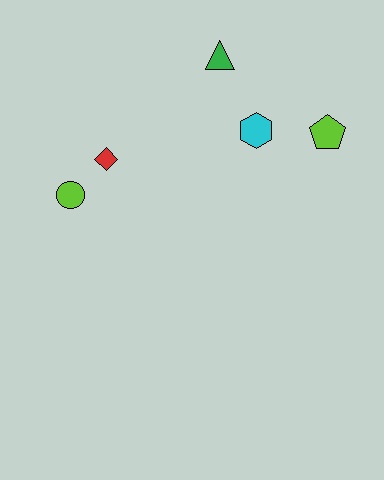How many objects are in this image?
There are 5 objects.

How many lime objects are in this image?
There are 2 lime objects.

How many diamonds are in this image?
There is 1 diamond.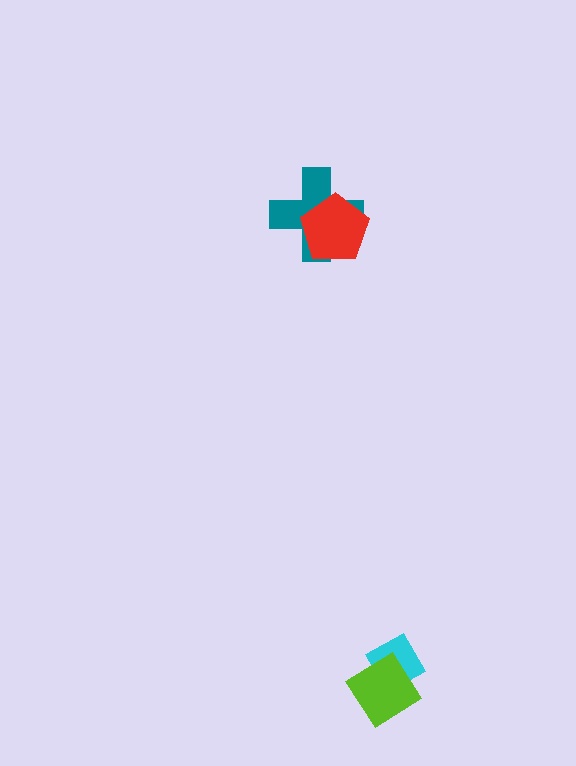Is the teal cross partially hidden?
Yes, it is partially covered by another shape.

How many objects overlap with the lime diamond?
1 object overlaps with the lime diamond.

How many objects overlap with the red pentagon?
1 object overlaps with the red pentagon.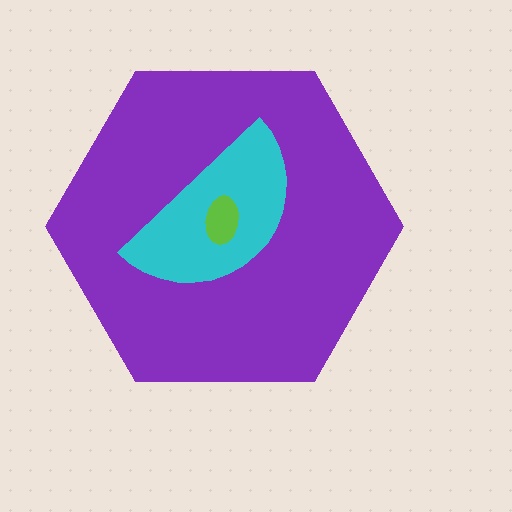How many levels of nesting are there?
3.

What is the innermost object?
The lime ellipse.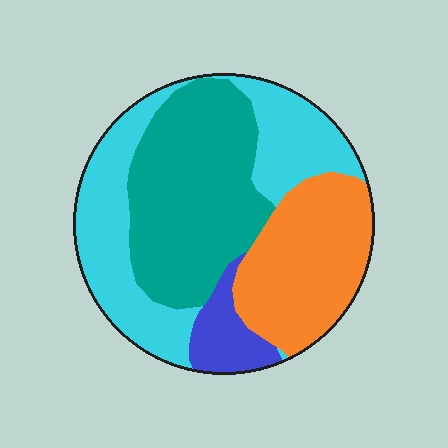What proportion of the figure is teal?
Teal covers 34% of the figure.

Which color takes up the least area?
Blue, at roughly 10%.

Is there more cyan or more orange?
Cyan.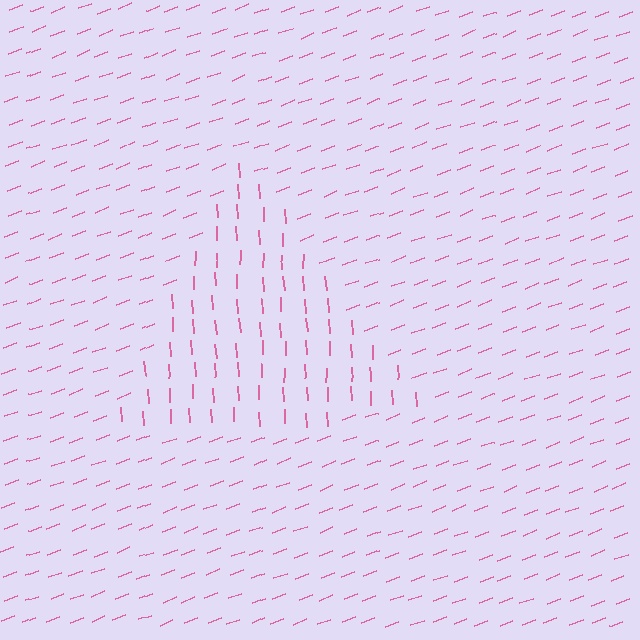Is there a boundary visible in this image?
Yes, there is a texture boundary formed by a change in line orientation.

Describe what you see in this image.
The image is filled with small pink line segments. A triangle region in the image has lines oriented differently from the surrounding lines, creating a visible texture boundary.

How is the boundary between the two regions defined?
The boundary is defined purely by a change in line orientation (approximately 73 degrees difference). All lines are the same color and thickness.